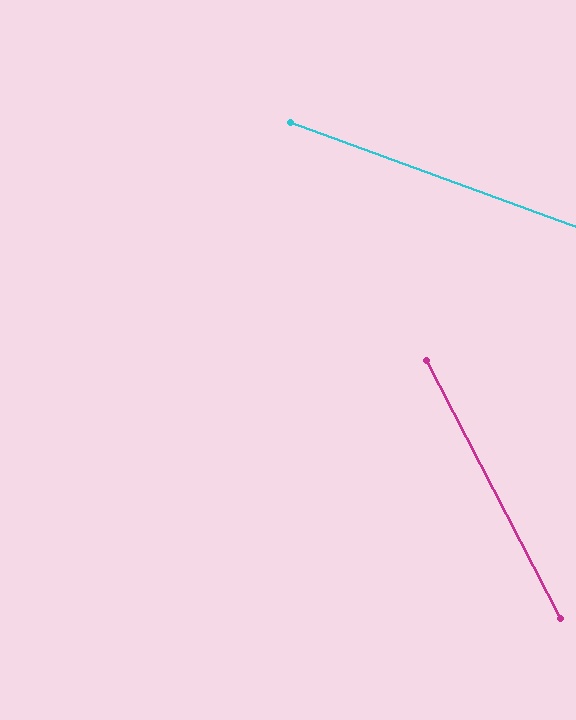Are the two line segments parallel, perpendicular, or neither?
Neither parallel nor perpendicular — they differ by about 43°.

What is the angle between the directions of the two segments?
Approximately 43 degrees.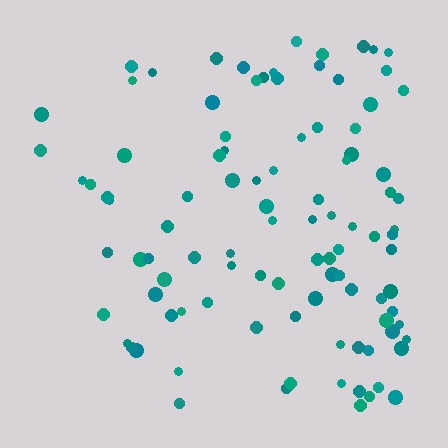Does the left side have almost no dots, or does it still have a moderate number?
Still a moderate number, just noticeably fewer than the right.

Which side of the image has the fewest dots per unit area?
The left.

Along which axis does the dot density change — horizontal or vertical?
Horizontal.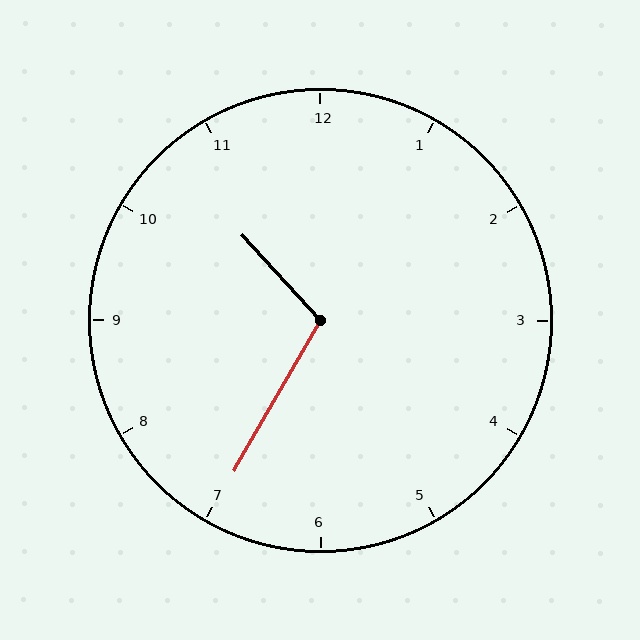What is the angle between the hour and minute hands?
Approximately 108 degrees.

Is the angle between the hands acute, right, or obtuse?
It is obtuse.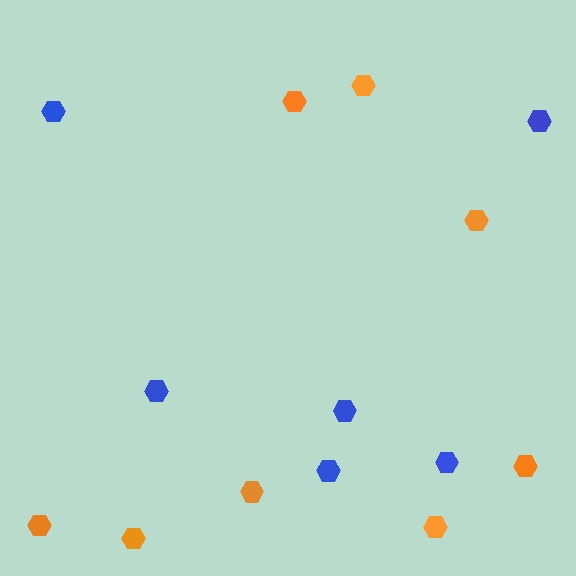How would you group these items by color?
There are 2 groups: one group of orange hexagons (8) and one group of blue hexagons (6).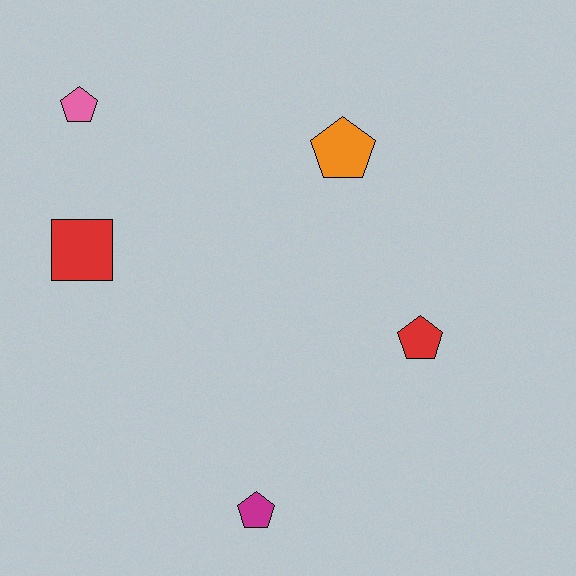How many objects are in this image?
There are 5 objects.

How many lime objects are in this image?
There are no lime objects.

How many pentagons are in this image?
There are 4 pentagons.